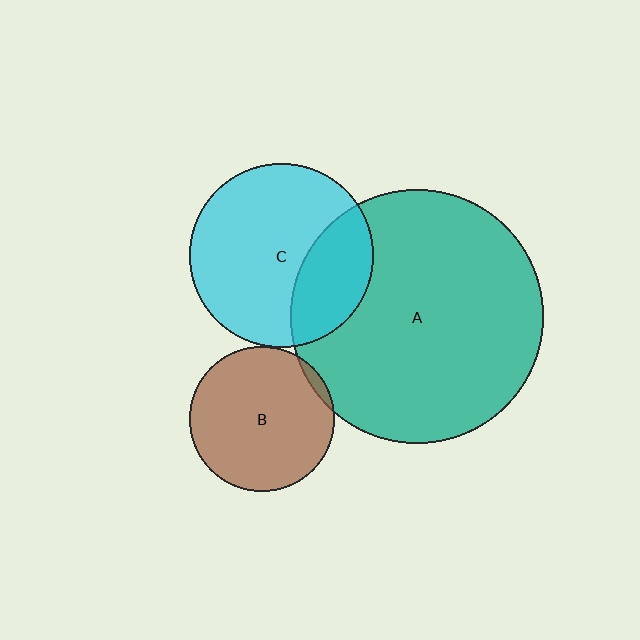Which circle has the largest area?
Circle A (teal).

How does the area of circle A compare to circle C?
Approximately 1.9 times.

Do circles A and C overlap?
Yes.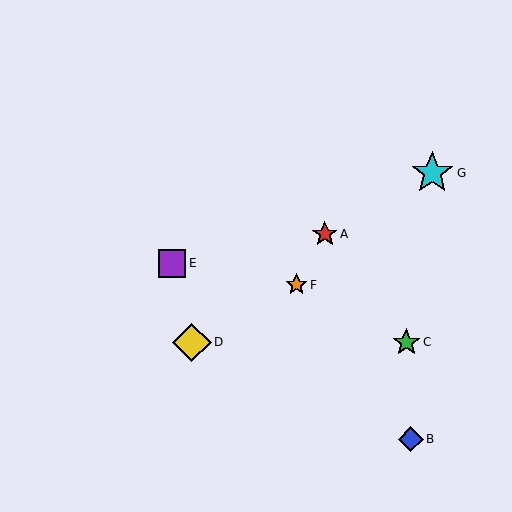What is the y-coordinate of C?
Object C is at y≈342.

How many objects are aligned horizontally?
2 objects (C, D) are aligned horizontally.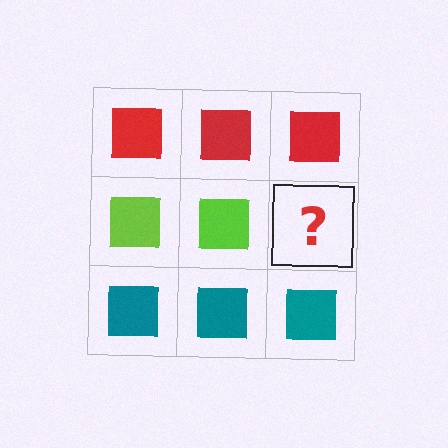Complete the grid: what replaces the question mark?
The question mark should be replaced with a lime square.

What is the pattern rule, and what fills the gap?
The rule is that each row has a consistent color. The gap should be filled with a lime square.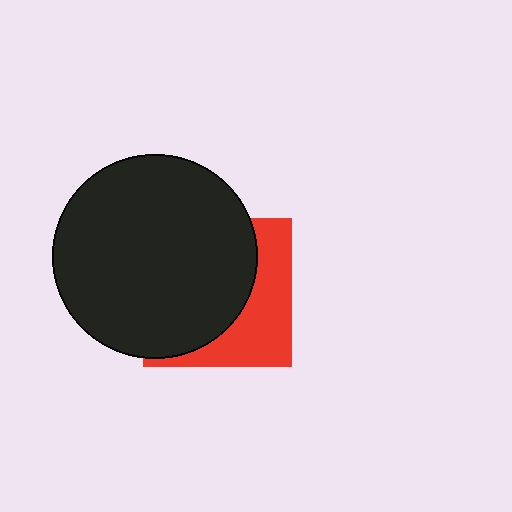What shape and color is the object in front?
The object in front is a black circle.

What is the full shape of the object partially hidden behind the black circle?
The partially hidden object is a red square.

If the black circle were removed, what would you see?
You would see the complete red square.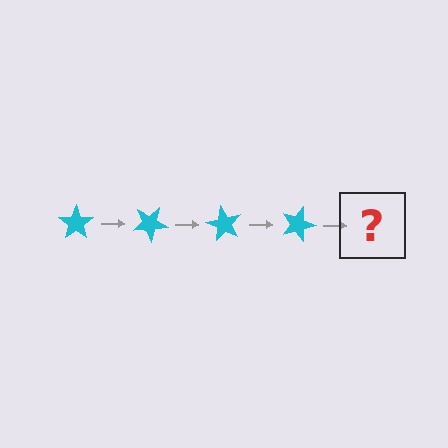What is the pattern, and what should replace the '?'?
The pattern is that the star rotates 30 degrees each step. The '?' should be a cyan star rotated 120 degrees.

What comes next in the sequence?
The next element should be a cyan star rotated 120 degrees.